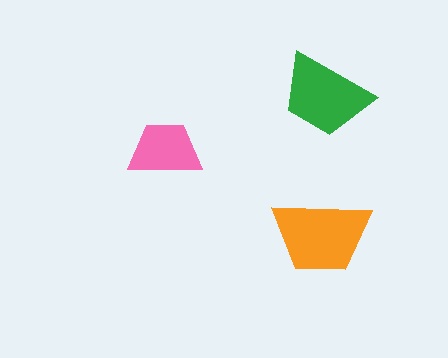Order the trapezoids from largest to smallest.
the orange one, the green one, the pink one.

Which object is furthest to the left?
The pink trapezoid is leftmost.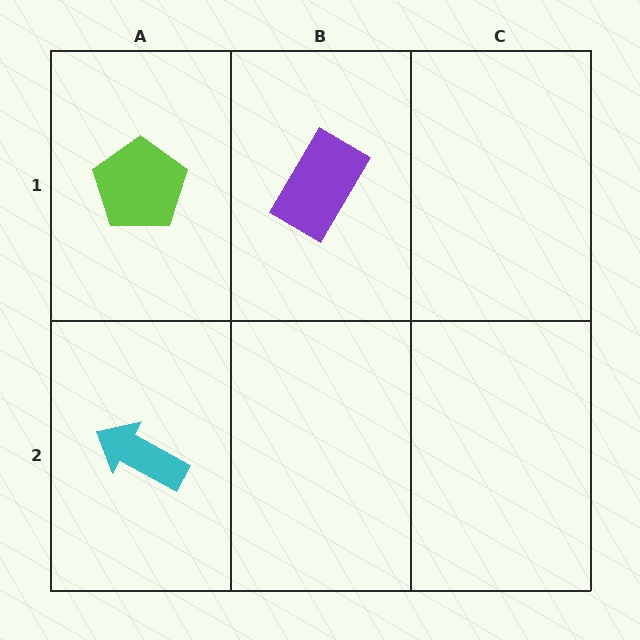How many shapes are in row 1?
2 shapes.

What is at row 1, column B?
A purple rectangle.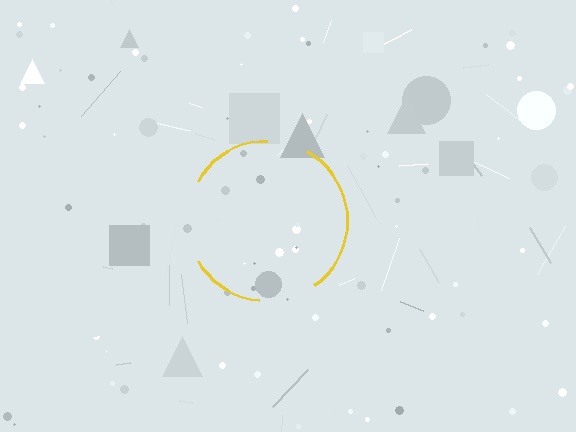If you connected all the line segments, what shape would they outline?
They would outline a circle.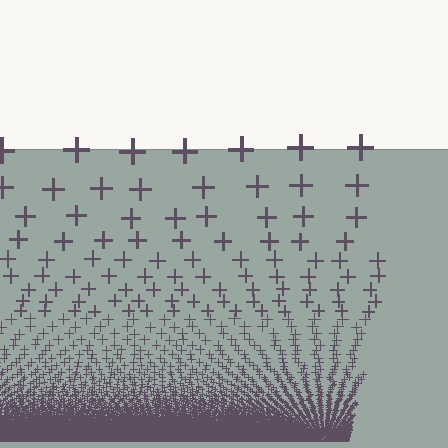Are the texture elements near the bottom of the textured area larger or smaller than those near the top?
Smaller. The gradient is inverted — elements near the bottom are smaller and denser.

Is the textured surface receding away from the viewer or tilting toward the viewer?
The surface appears to tilt toward the viewer. Texture elements get larger and sparser toward the top.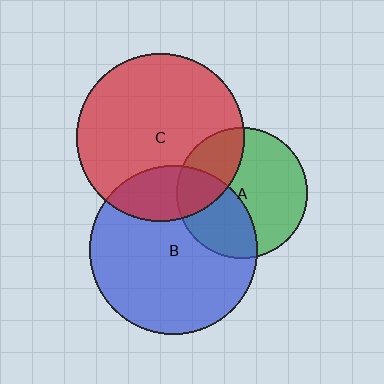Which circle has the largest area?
Circle B (blue).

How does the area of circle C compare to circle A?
Approximately 1.6 times.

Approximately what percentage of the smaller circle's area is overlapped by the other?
Approximately 35%.